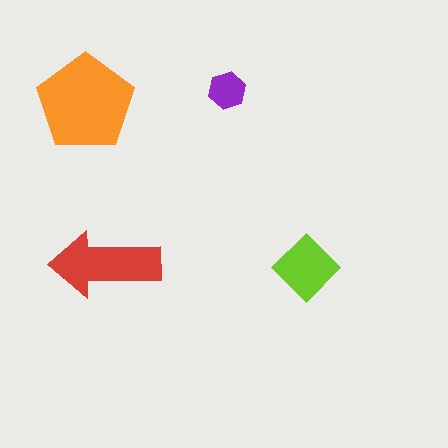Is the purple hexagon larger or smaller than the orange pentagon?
Smaller.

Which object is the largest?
The orange pentagon.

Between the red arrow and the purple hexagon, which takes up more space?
The red arrow.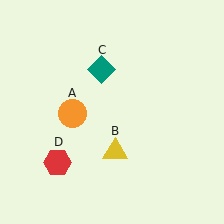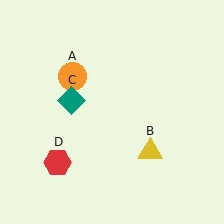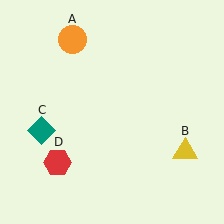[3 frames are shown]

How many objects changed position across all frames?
3 objects changed position: orange circle (object A), yellow triangle (object B), teal diamond (object C).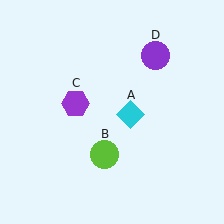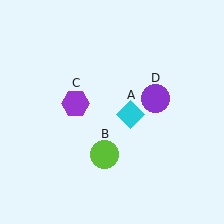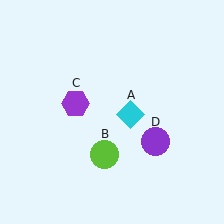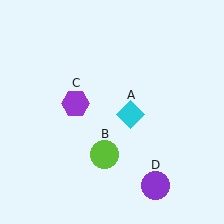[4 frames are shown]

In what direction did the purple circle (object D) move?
The purple circle (object D) moved down.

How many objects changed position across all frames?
1 object changed position: purple circle (object D).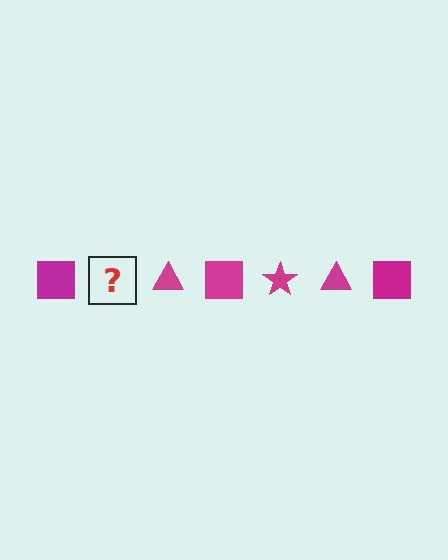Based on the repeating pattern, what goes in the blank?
The blank should be a magenta star.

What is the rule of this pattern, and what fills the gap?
The rule is that the pattern cycles through square, star, triangle shapes in magenta. The gap should be filled with a magenta star.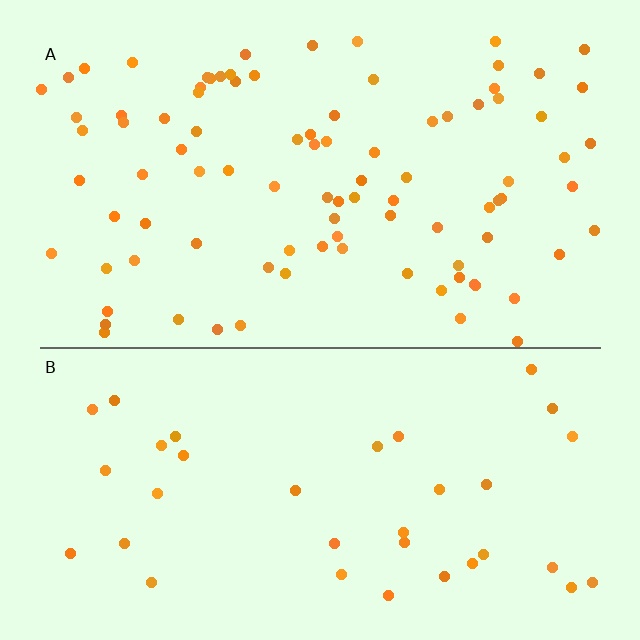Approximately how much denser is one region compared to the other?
Approximately 2.6× — region A over region B.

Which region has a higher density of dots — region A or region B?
A (the top).